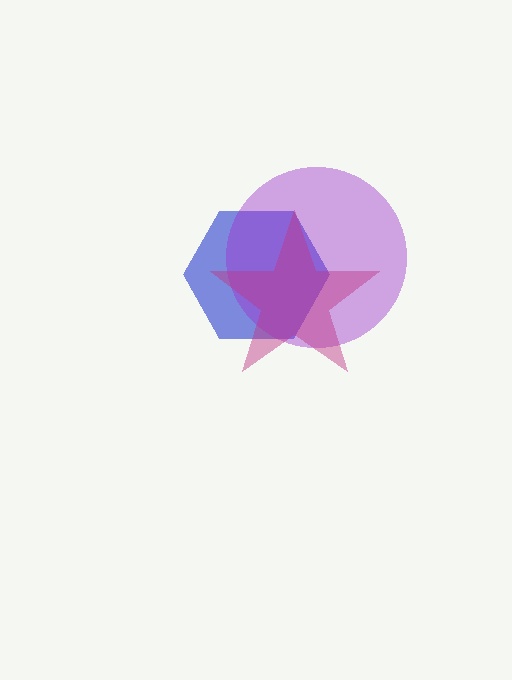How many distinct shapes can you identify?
There are 3 distinct shapes: a blue hexagon, a purple circle, a magenta star.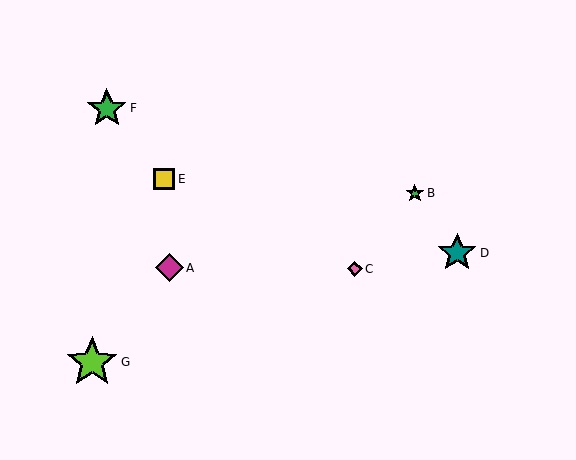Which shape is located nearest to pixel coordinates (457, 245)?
The teal star (labeled D) at (457, 253) is nearest to that location.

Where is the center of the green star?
The center of the green star is at (415, 193).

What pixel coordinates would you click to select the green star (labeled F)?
Click at (107, 108) to select the green star F.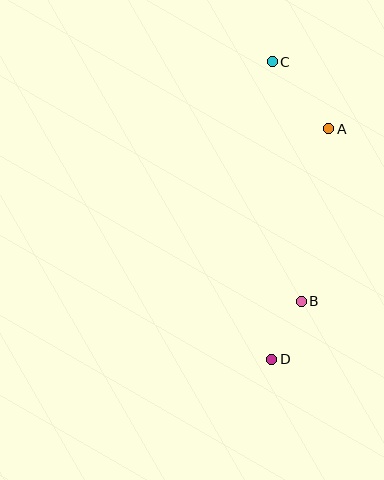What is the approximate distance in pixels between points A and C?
The distance between A and C is approximately 88 pixels.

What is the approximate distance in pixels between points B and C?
The distance between B and C is approximately 241 pixels.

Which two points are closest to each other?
Points B and D are closest to each other.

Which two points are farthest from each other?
Points C and D are farthest from each other.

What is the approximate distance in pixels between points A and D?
The distance between A and D is approximately 237 pixels.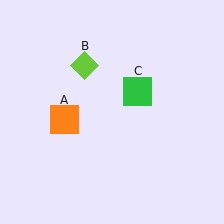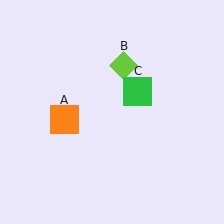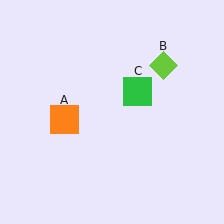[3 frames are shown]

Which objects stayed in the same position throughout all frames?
Orange square (object A) and green square (object C) remained stationary.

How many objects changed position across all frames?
1 object changed position: lime diamond (object B).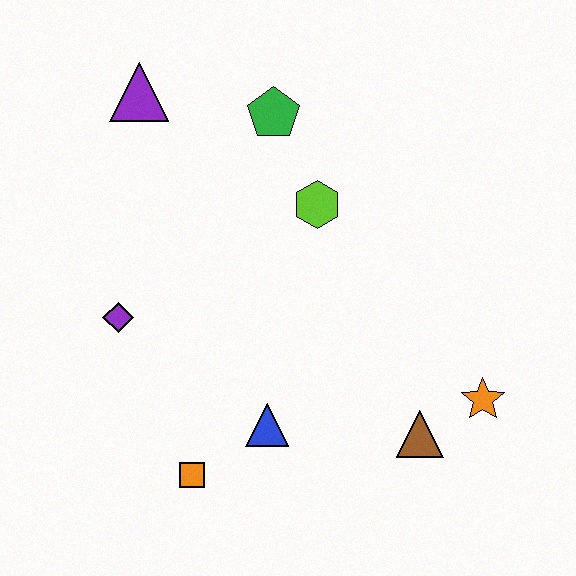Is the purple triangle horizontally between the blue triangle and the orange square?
No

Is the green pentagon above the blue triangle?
Yes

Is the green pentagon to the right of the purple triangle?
Yes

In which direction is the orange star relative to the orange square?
The orange star is to the right of the orange square.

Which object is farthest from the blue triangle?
The purple triangle is farthest from the blue triangle.